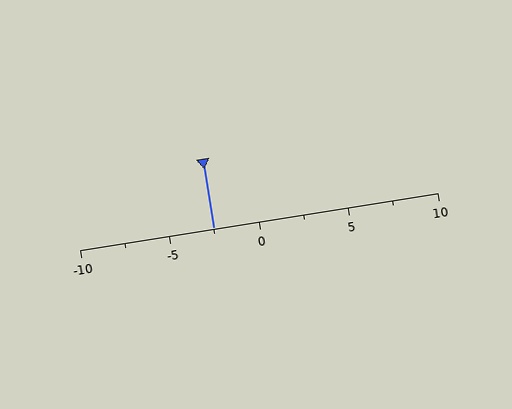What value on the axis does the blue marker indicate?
The marker indicates approximately -2.5.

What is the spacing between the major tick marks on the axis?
The major ticks are spaced 5 apart.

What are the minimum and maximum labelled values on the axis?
The axis runs from -10 to 10.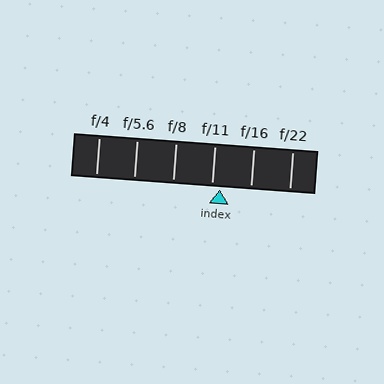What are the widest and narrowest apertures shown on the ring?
The widest aperture shown is f/4 and the narrowest is f/22.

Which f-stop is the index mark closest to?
The index mark is closest to f/11.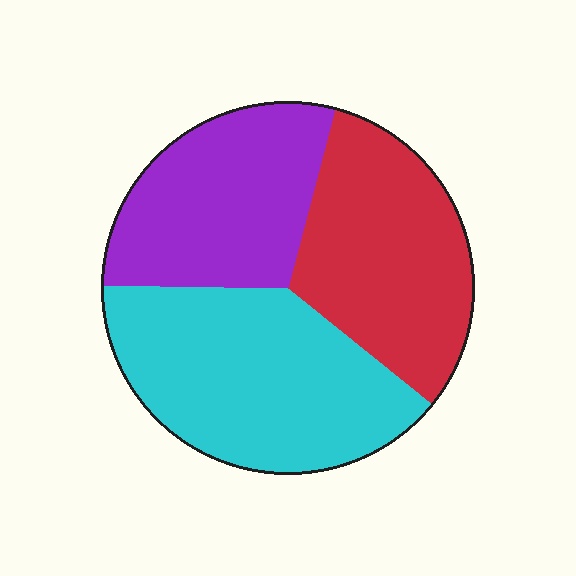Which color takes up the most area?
Cyan, at roughly 40%.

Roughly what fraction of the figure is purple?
Purple covers 29% of the figure.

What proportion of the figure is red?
Red takes up between a sixth and a third of the figure.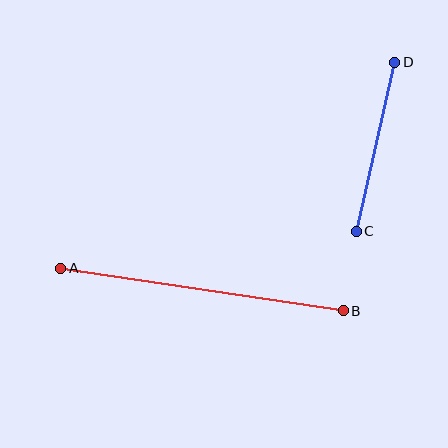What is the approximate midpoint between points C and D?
The midpoint is at approximately (375, 147) pixels.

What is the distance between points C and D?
The distance is approximately 174 pixels.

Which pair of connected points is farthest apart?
Points A and B are farthest apart.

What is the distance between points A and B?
The distance is approximately 286 pixels.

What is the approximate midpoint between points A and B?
The midpoint is at approximately (202, 289) pixels.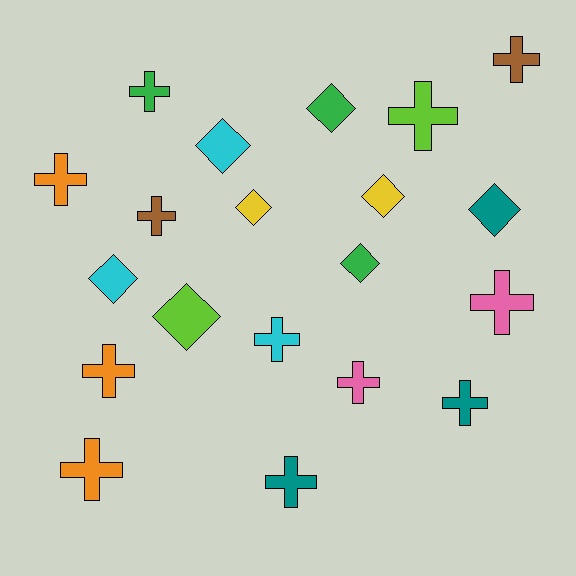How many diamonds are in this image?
There are 8 diamonds.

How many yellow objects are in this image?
There are 2 yellow objects.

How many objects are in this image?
There are 20 objects.